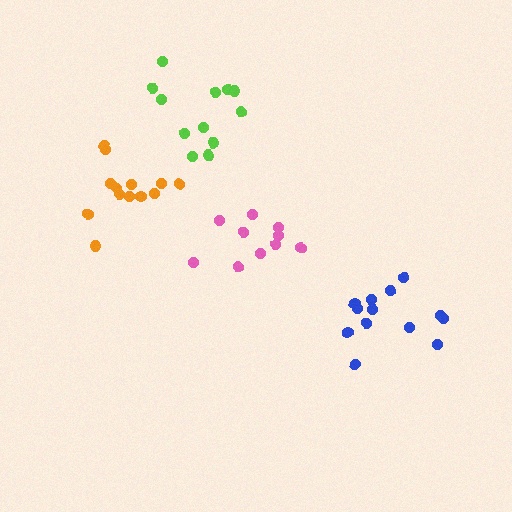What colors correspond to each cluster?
The clusters are colored: pink, orange, lime, blue.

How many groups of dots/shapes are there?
There are 4 groups.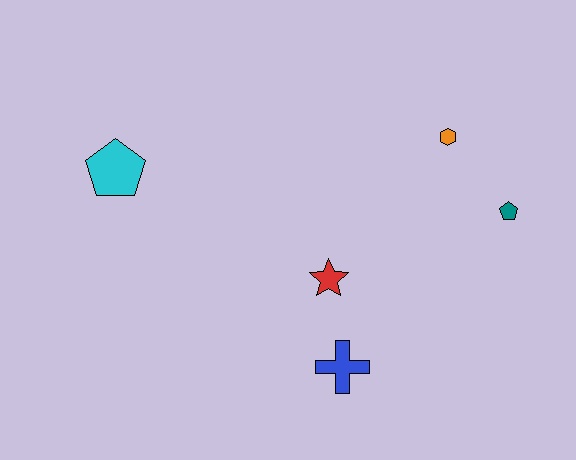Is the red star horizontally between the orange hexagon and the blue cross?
No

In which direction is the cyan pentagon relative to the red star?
The cyan pentagon is to the left of the red star.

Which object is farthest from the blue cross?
The cyan pentagon is farthest from the blue cross.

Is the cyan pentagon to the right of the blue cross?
No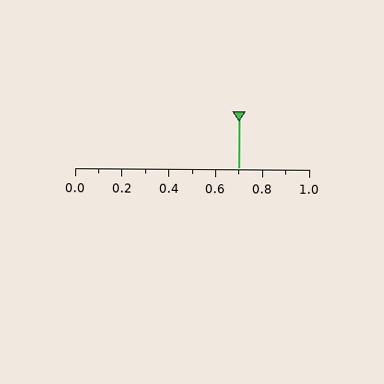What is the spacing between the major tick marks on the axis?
The major ticks are spaced 0.2 apart.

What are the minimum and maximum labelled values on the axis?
The axis runs from 0.0 to 1.0.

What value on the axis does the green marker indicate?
The marker indicates approximately 0.7.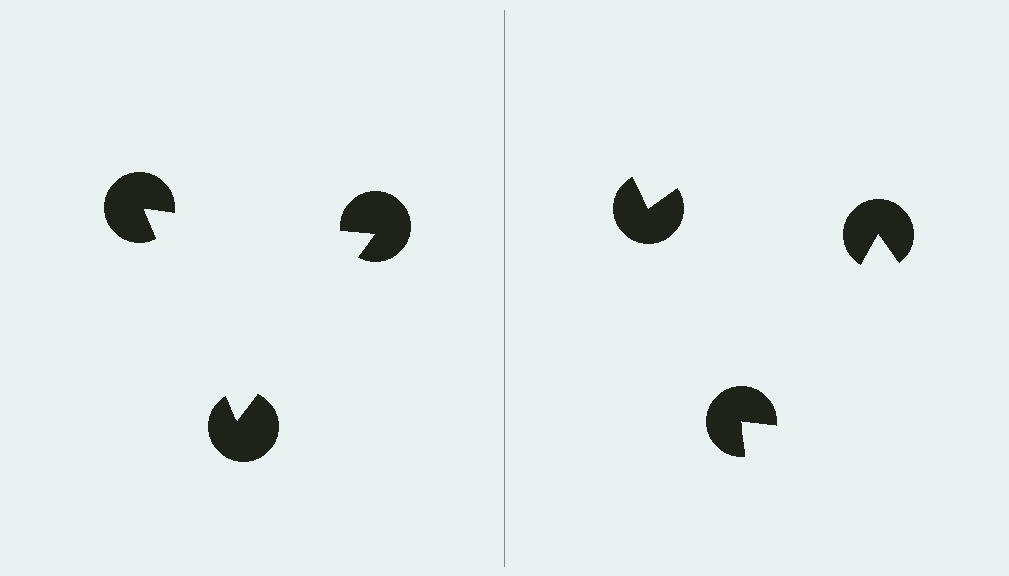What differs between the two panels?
The pac-man discs are positioned identically on both sides; only the wedge orientations differ. On the left they align to a triangle; on the right they are misaligned.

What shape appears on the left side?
An illusory triangle.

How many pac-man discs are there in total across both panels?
6 — 3 on each side.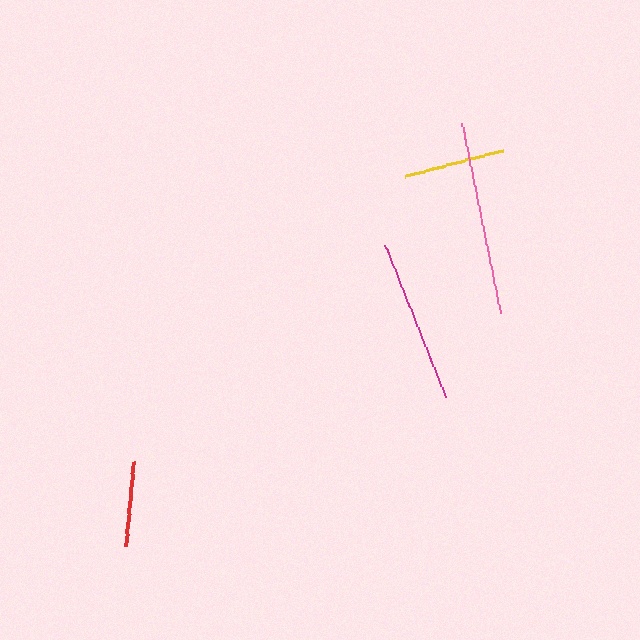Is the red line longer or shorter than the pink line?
The pink line is longer than the red line.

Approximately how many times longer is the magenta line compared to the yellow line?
The magenta line is approximately 1.6 times the length of the yellow line.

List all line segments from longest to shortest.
From longest to shortest: pink, magenta, yellow, red.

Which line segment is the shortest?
The red line is the shortest at approximately 85 pixels.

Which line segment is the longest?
The pink line is the longest at approximately 195 pixels.